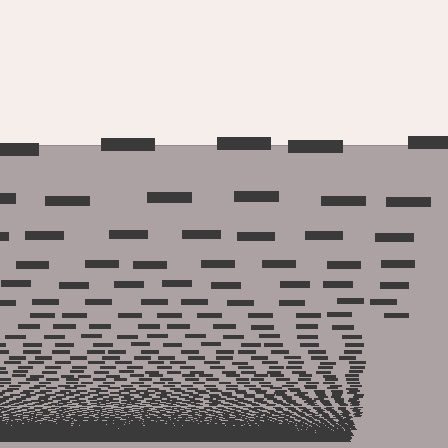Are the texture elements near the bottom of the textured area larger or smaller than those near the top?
Smaller. The gradient is inverted — elements near the bottom are smaller and denser.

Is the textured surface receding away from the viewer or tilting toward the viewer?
The surface appears to tilt toward the viewer. Texture elements get larger and sparser toward the top.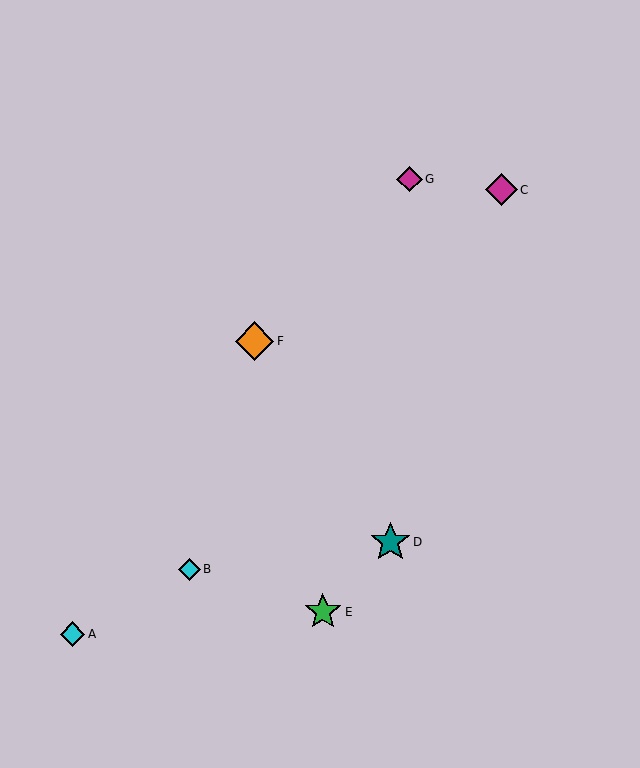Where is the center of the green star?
The center of the green star is at (323, 612).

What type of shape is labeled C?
Shape C is a magenta diamond.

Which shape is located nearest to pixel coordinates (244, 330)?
The orange diamond (labeled F) at (254, 341) is nearest to that location.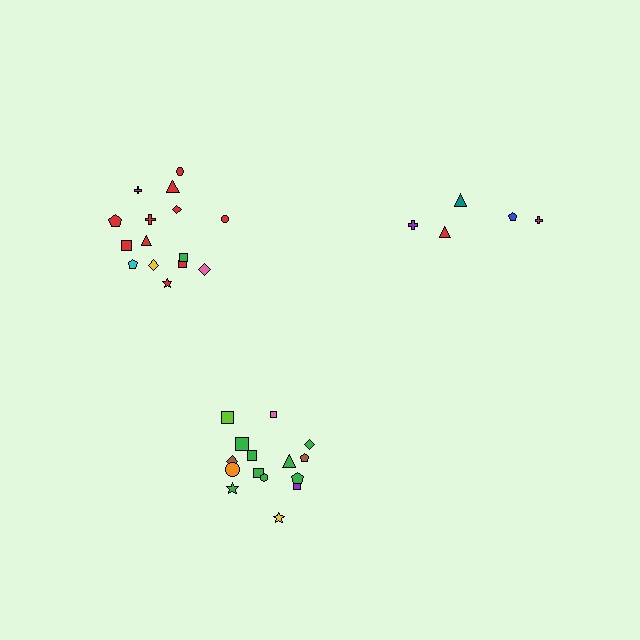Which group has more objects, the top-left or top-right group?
The top-left group.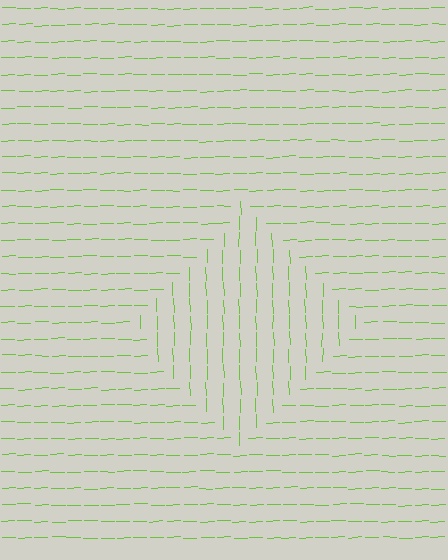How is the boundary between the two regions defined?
The boundary is defined purely by a change in line orientation (approximately 89 degrees difference). All lines are the same color and thickness.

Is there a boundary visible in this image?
Yes, there is a texture boundary formed by a change in line orientation.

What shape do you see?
I see a diamond.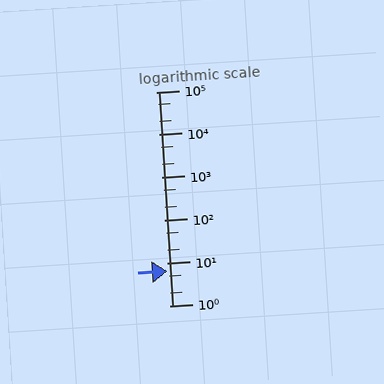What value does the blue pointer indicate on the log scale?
The pointer indicates approximately 6.4.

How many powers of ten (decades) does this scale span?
The scale spans 5 decades, from 1 to 100000.